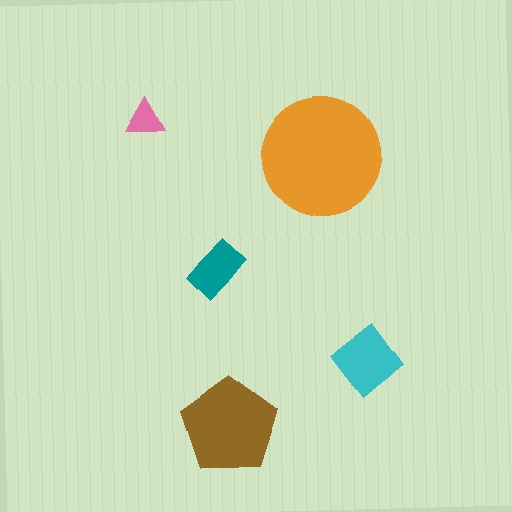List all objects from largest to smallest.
The orange circle, the brown pentagon, the cyan diamond, the teal rectangle, the pink triangle.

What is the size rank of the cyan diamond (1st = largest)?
3rd.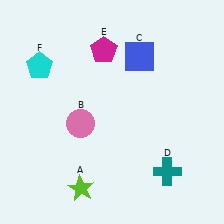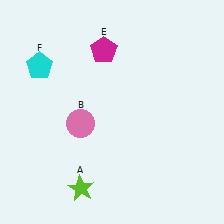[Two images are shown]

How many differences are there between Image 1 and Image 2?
There are 2 differences between the two images.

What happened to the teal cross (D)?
The teal cross (D) was removed in Image 2. It was in the bottom-right area of Image 1.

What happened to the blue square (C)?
The blue square (C) was removed in Image 2. It was in the top-right area of Image 1.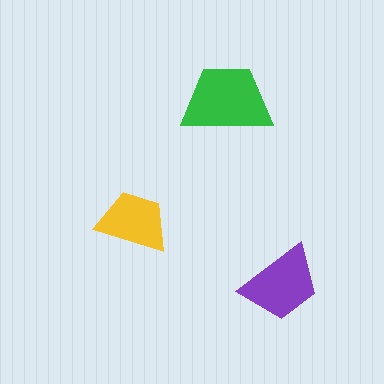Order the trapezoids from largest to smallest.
the green one, the purple one, the yellow one.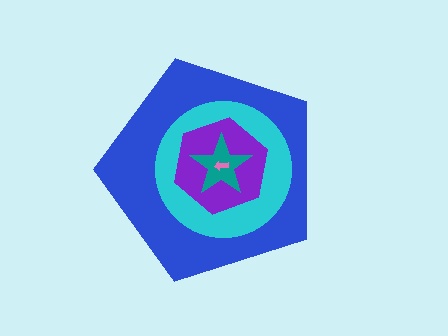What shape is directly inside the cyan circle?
The purple hexagon.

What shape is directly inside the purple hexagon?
The teal star.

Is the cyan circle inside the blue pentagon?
Yes.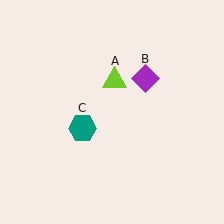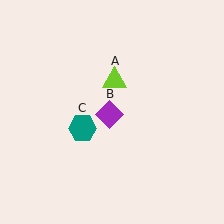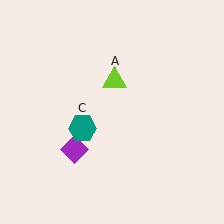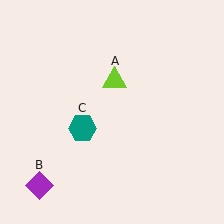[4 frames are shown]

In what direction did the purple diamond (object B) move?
The purple diamond (object B) moved down and to the left.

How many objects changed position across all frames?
1 object changed position: purple diamond (object B).